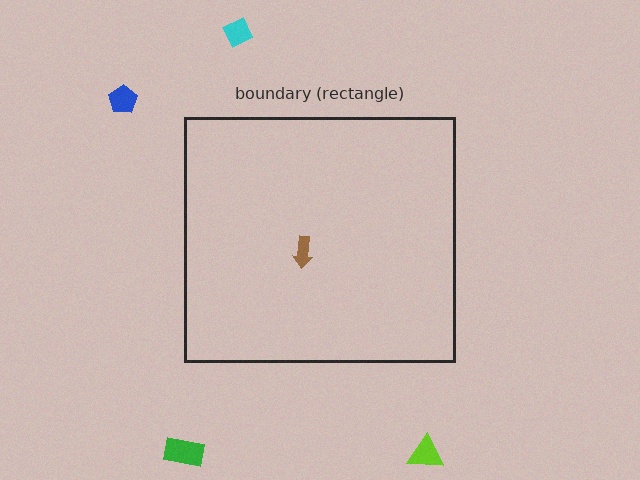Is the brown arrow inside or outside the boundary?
Inside.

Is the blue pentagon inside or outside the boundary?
Outside.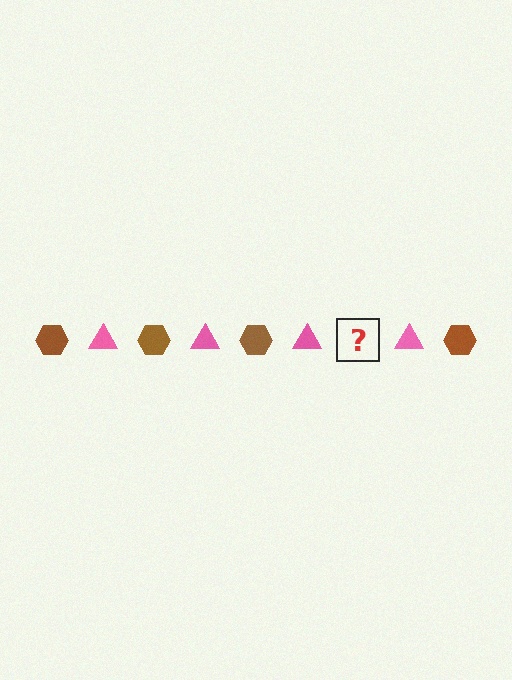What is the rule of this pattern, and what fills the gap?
The rule is that the pattern alternates between brown hexagon and pink triangle. The gap should be filled with a brown hexagon.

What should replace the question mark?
The question mark should be replaced with a brown hexagon.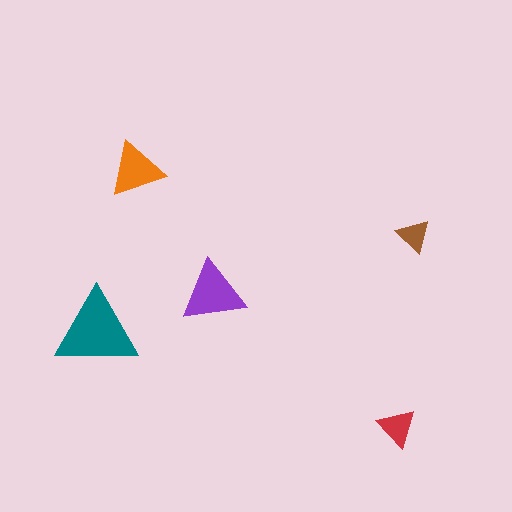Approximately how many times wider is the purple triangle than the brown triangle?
About 2 times wider.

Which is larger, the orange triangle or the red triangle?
The orange one.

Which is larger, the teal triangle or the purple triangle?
The teal one.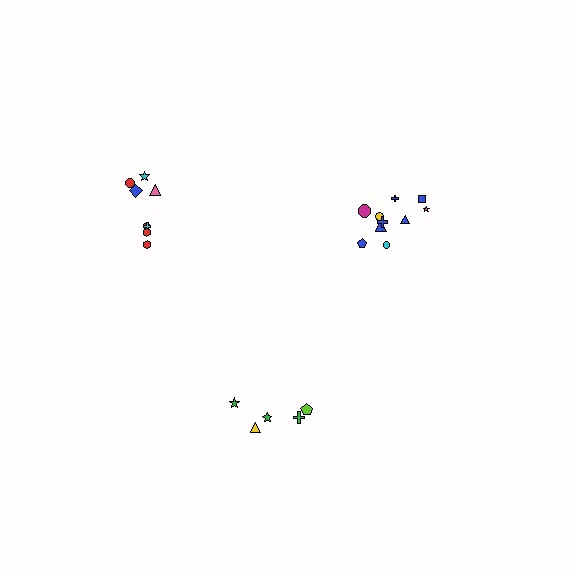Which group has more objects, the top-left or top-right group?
The top-right group.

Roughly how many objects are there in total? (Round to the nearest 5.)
Roughly 25 objects in total.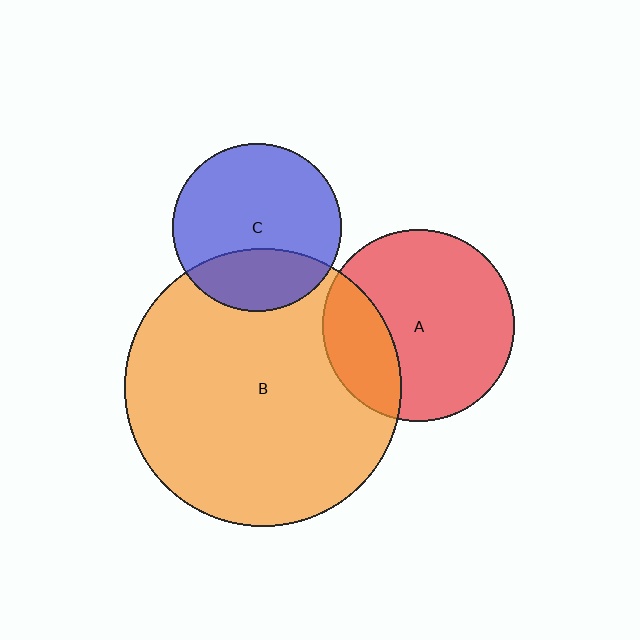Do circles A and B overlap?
Yes.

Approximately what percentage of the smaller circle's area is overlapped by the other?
Approximately 25%.